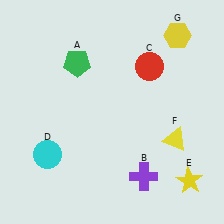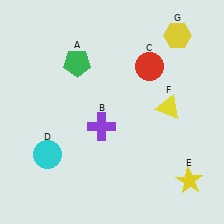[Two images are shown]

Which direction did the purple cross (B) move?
The purple cross (B) moved up.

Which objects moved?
The objects that moved are: the purple cross (B), the yellow triangle (F).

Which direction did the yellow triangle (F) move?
The yellow triangle (F) moved up.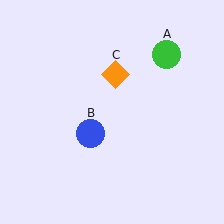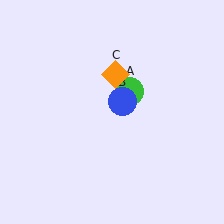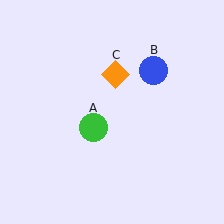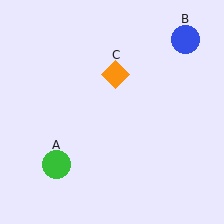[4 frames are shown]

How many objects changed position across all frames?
2 objects changed position: green circle (object A), blue circle (object B).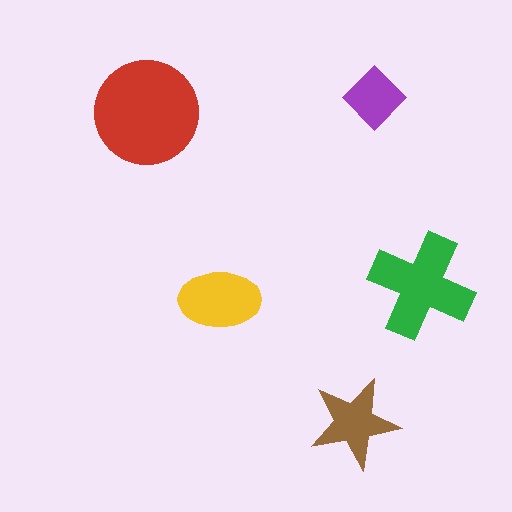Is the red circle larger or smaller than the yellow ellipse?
Larger.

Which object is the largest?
The red circle.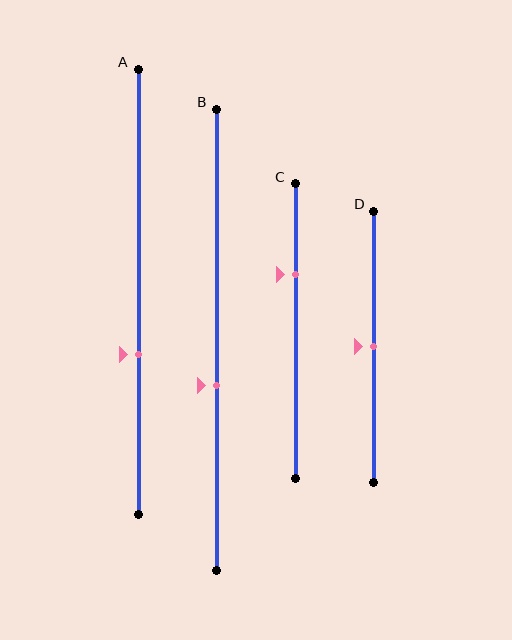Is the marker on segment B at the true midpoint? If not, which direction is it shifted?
No, the marker on segment B is shifted downward by about 10% of the segment length.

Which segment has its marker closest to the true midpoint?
Segment D has its marker closest to the true midpoint.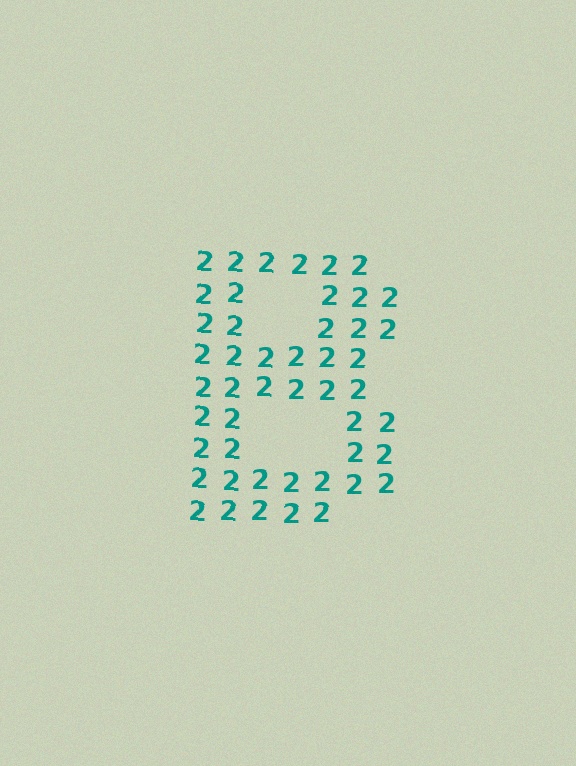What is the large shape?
The large shape is the letter B.